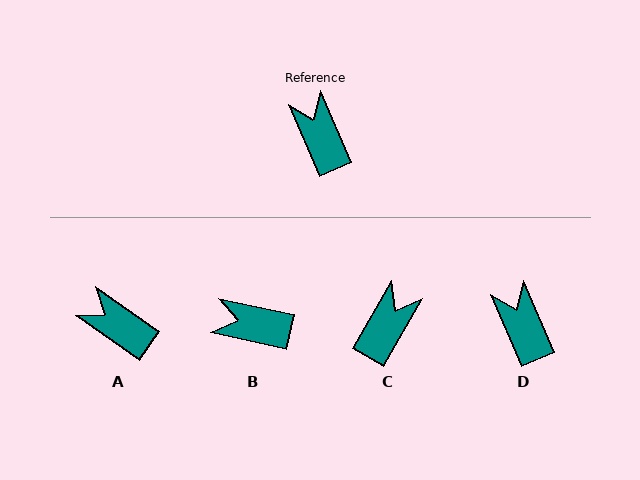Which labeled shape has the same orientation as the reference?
D.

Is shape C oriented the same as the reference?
No, it is off by about 54 degrees.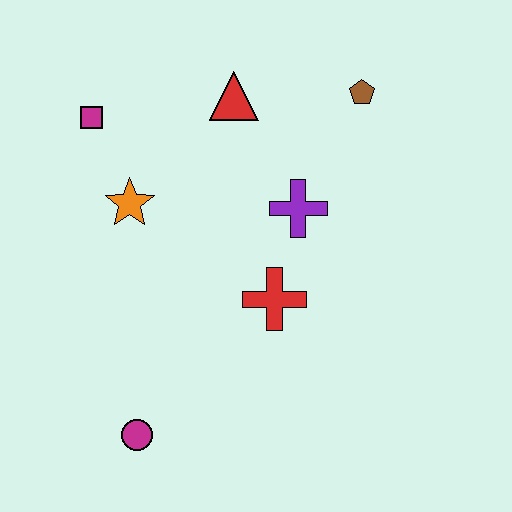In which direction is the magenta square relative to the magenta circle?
The magenta square is above the magenta circle.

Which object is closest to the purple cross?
The red cross is closest to the purple cross.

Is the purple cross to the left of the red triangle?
No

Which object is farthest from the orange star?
The brown pentagon is farthest from the orange star.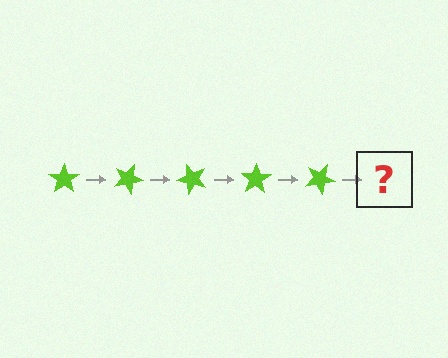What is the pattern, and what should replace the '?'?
The pattern is that the star rotates 25 degrees each step. The '?' should be a lime star rotated 125 degrees.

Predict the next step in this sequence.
The next step is a lime star rotated 125 degrees.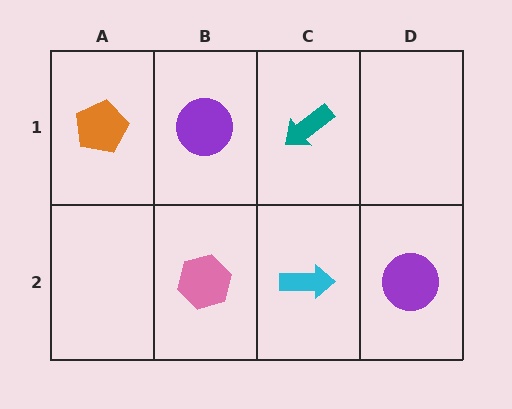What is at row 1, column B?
A purple circle.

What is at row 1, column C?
A teal arrow.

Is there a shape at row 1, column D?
No, that cell is empty.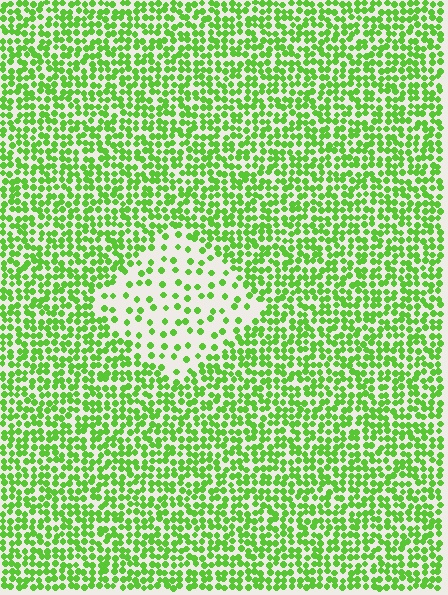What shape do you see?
I see a diamond.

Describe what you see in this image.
The image contains small lime elements arranged at two different densities. A diamond-shaped region is visible where the elements are less densely packed than the surrounding area.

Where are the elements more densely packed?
The elements are more densely packed outside the diamond boundary.